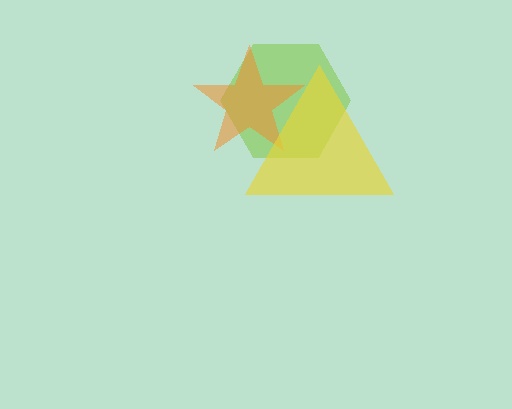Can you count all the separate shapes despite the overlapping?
Yes, there are 3 separate shapes.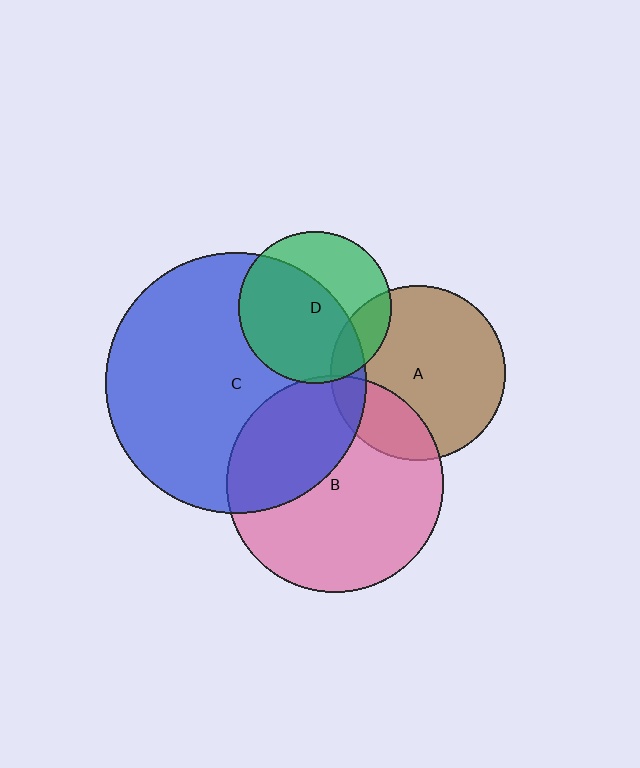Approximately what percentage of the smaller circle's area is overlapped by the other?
Approximately 5%.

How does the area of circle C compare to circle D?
Approximately 2.9 times.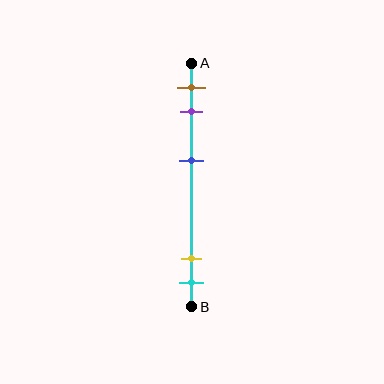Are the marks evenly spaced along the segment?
No, the marks are not evenly spaced.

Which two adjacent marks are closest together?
The yellow and cyan marks are the closest adjacent pair.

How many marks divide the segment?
There are 5 marks dividing the segment.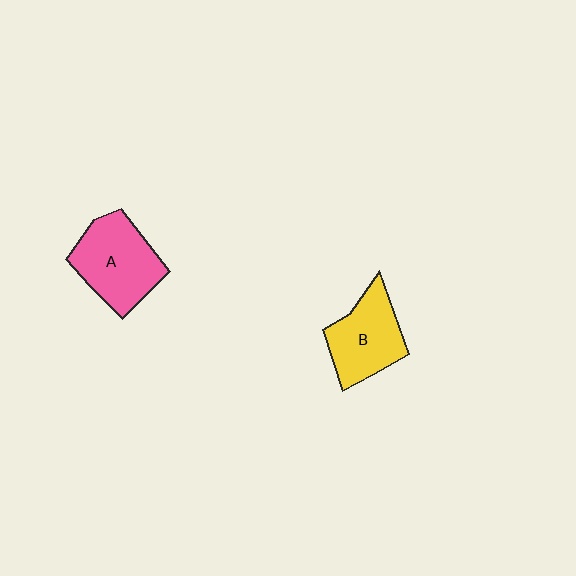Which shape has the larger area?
Shape A (pink).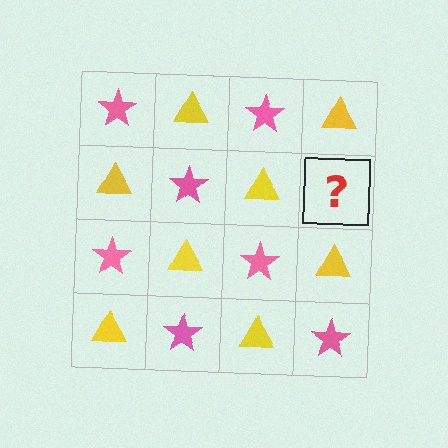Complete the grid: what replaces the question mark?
The question mark should be replaced with a pink star.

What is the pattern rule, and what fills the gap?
The rule is that it alternates pink star and yellow triangle in a checkerboard pattern. The gap should be filled with a pink star.